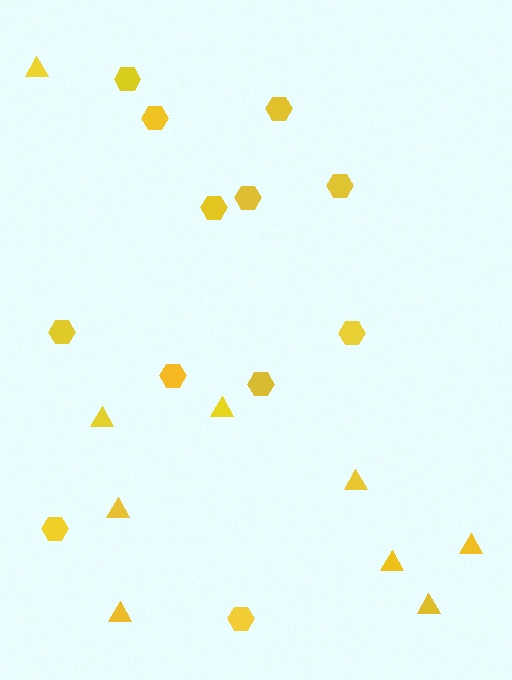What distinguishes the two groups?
There are 2 groups: one group of hexagons (12) and one group of triangles (9).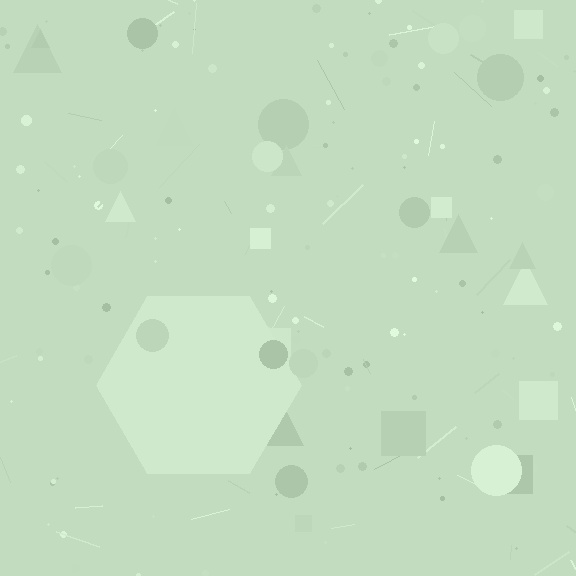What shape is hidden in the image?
A hexagon is hidden in the image.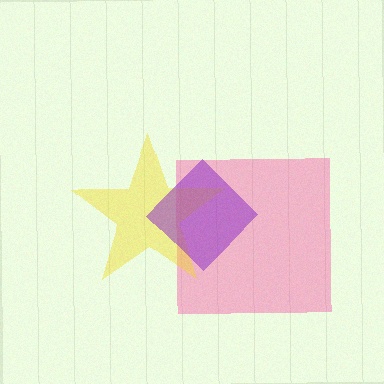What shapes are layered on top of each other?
The layered shapes are: a pink square, a yellow star, a purple diamond.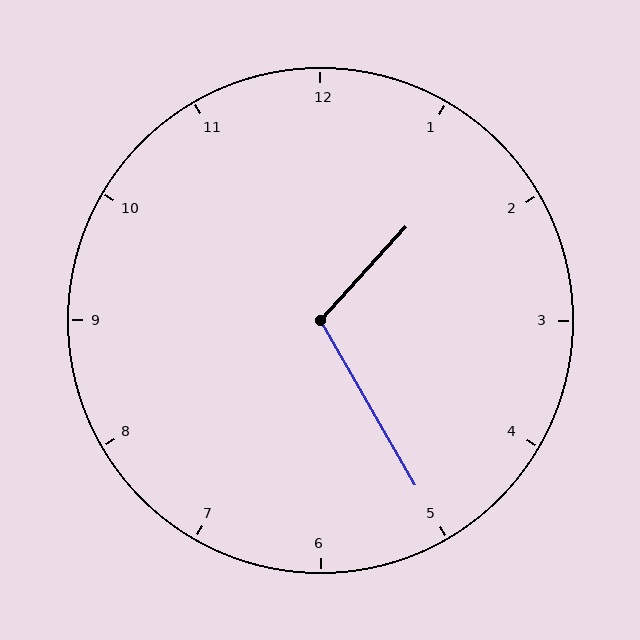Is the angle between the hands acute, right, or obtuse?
It is obtuse.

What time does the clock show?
1:25.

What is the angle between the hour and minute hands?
Approximately 108 degrees.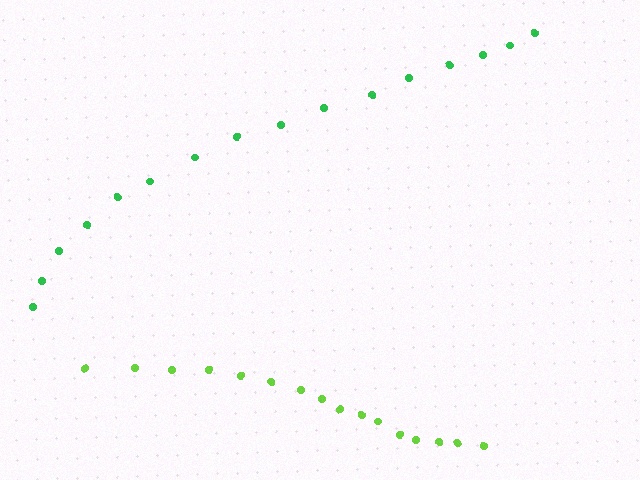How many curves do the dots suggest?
There are 2 distinct paths.